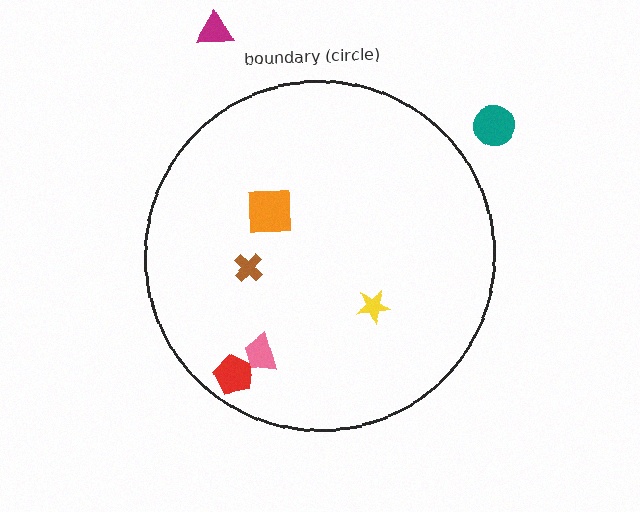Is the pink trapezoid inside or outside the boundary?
Inside.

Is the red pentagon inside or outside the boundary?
Inside.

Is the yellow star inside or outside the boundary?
Inside.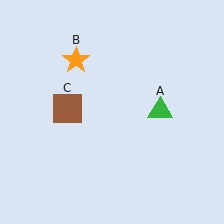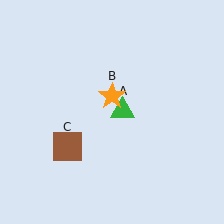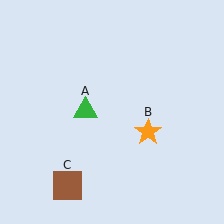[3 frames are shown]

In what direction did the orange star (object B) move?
The orange star (object B) moved down and to the right.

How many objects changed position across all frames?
3 objects changed position: green triangle (object A), orange star (object B), brown square (object C).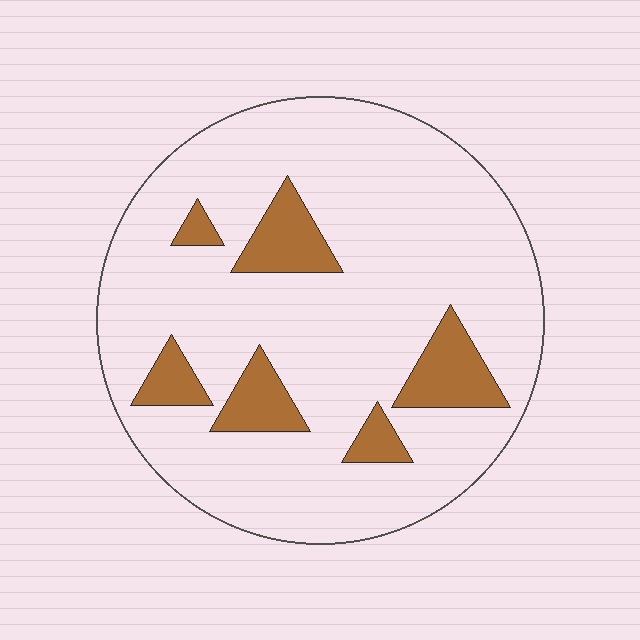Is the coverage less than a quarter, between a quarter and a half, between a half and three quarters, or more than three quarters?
Less than a quarter.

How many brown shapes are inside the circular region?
6.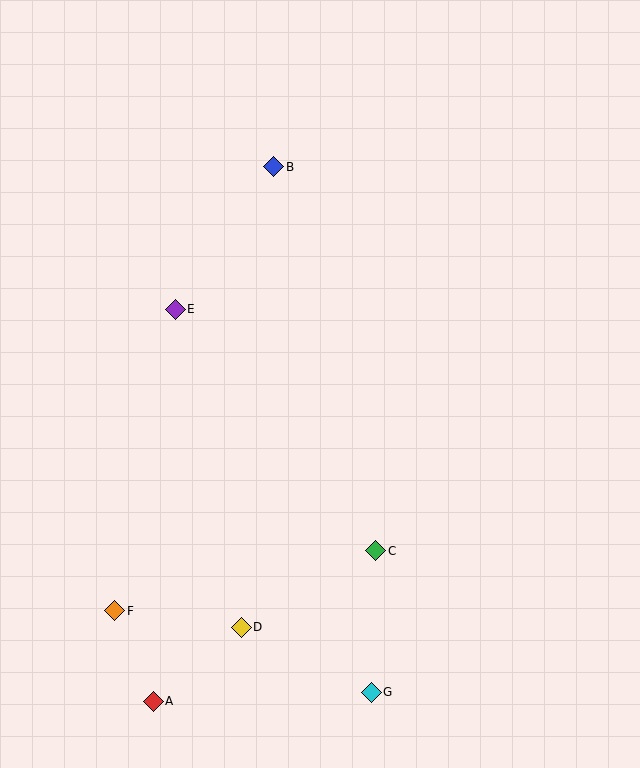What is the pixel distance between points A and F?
The distance between A and F is 98 pixels.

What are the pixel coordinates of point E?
Point E is at (175, 309).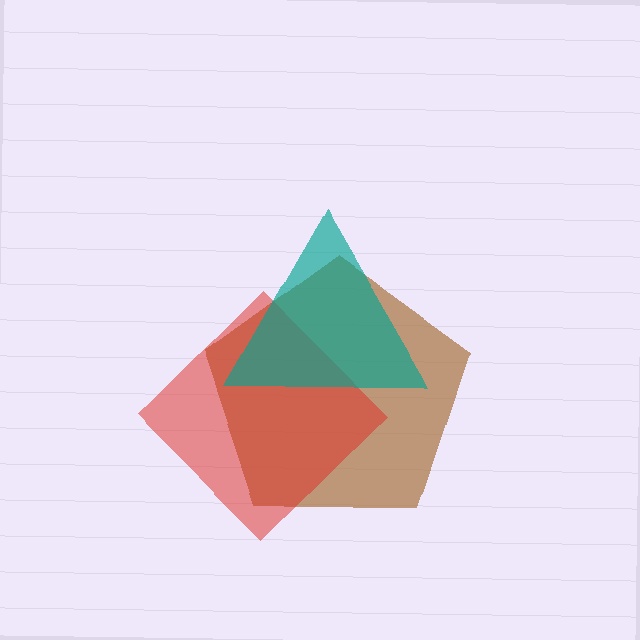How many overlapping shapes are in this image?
There are 3 overlapping shapes in the image.